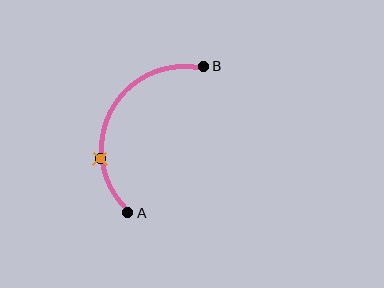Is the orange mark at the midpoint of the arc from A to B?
No. The orange mark lies on the arc but is closer to endpoint A. The arc midpoint would be at the point on the curve equidistant along the arc from both A and B.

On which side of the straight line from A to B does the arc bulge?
The arc bulges to the left of the straight line connecting A and B.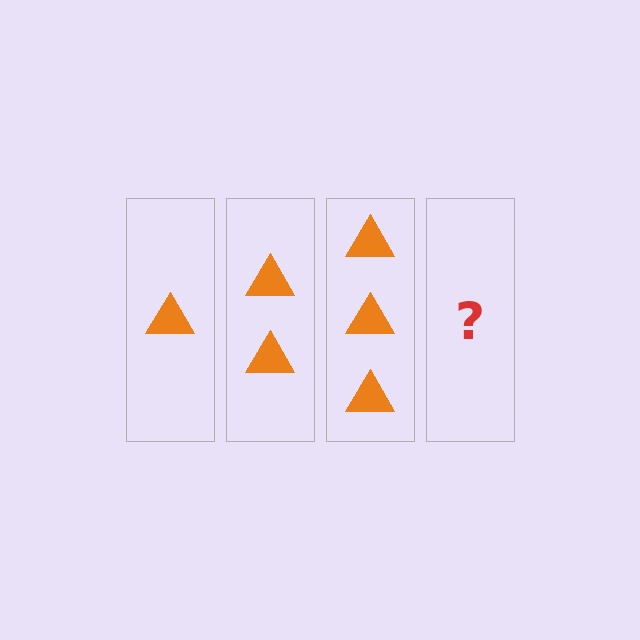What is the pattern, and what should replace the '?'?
The pattern is that each step adds one more triangle. The '?' should be 4 triangles.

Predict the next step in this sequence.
The next step is 4 triangles.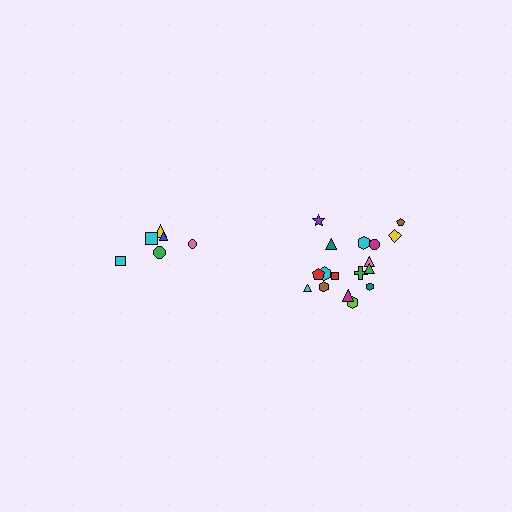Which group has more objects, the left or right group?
The right group.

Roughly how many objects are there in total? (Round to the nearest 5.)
Roughly 25 objects in total.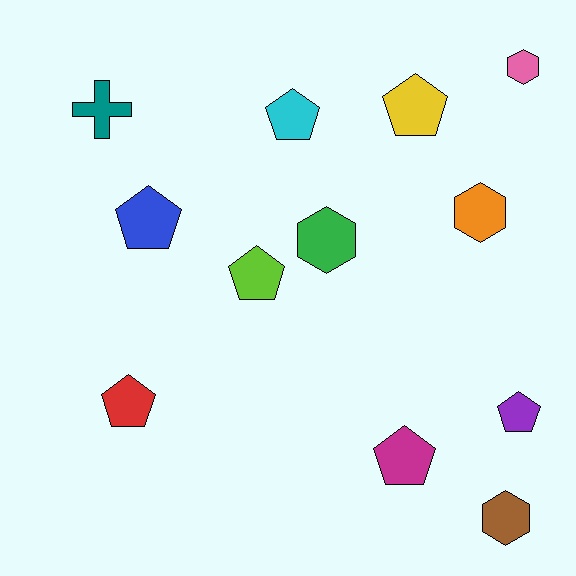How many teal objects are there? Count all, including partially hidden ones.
There is 1 teal object.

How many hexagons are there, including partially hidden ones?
There are 4 hexagons.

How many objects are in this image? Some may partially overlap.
There are 12 objects.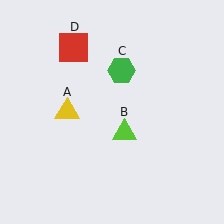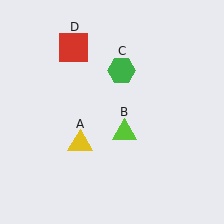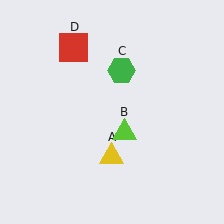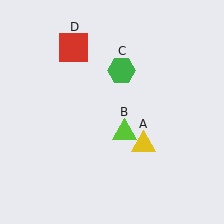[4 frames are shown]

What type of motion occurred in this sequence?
The yellow triangle (object A) rotated counterclockwise around the center of the scene.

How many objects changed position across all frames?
1 object changed position: yellow triangle (object A).